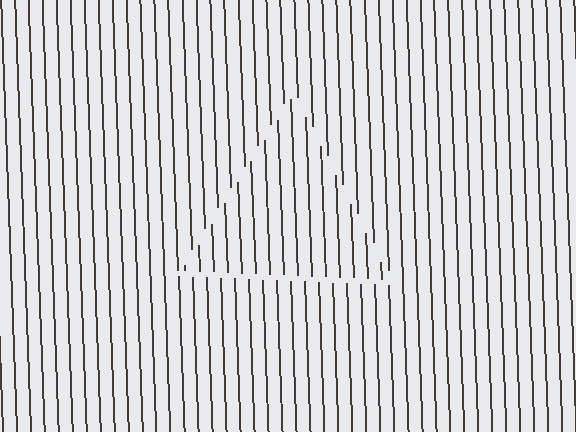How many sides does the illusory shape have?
3 sides — the line-ends trace a triangle.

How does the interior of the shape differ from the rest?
The interior of the shape contains the same grating, shifted by half a period — the contour is defined by the phase discontinuity where line-ends from the inner and outer gratings abut.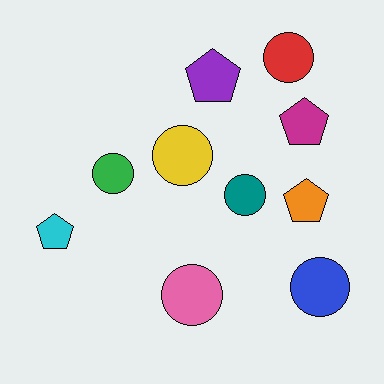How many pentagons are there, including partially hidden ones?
There are 4 pentagons.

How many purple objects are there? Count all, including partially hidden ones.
There is 1 purple object.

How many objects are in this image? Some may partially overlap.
There are 10 objects.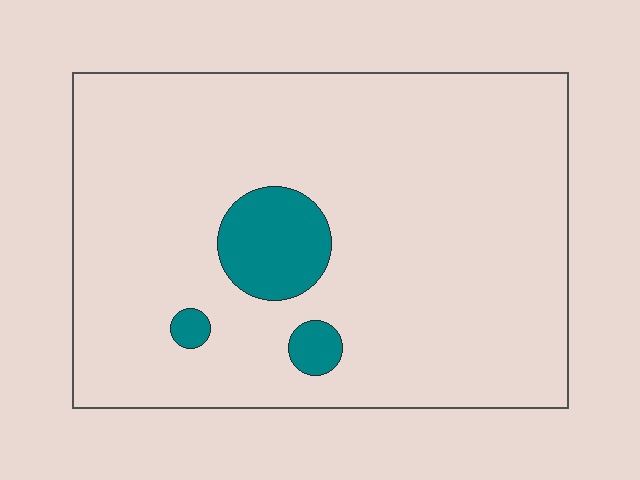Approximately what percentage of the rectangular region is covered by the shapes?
Approximately 10%.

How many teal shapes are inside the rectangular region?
3.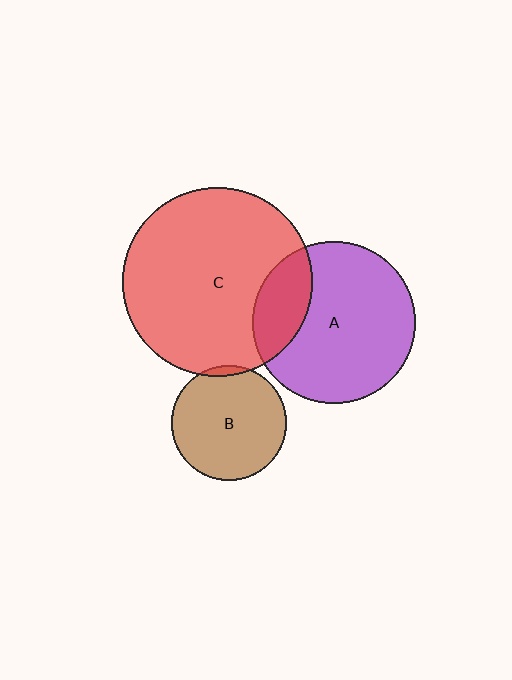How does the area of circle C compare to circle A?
Approximately 1.4 times.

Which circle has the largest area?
Circle C (red).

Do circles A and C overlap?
Yes.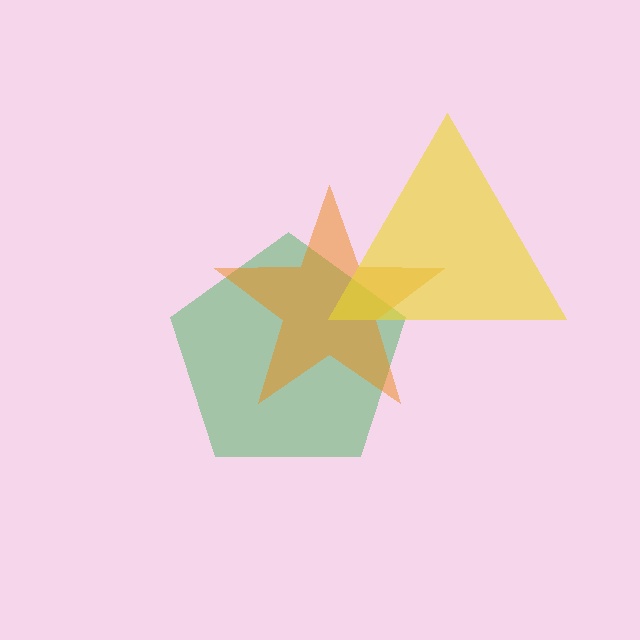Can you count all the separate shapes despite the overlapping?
Yes, there are 3 separate shapes.